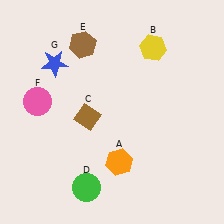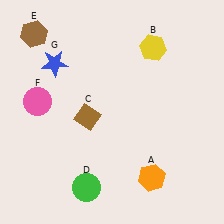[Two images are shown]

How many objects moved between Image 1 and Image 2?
2 objects moved between the two images.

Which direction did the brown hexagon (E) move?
The brown hexagon (E) moved left.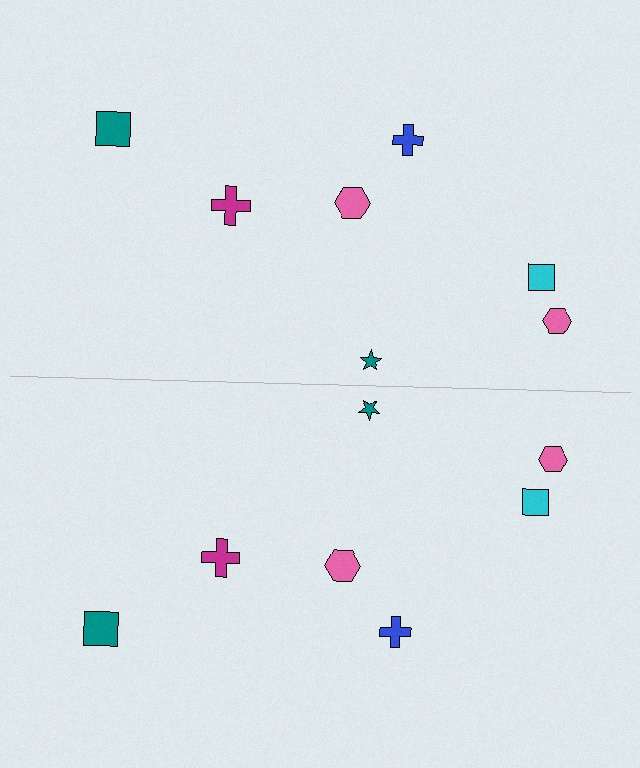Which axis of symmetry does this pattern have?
The pattern has a horizontal axis of symmetry running through the center of the image.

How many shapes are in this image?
There are 14 shapes in this image.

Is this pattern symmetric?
Yes, this pattern has bilateral (reflection) symmetry.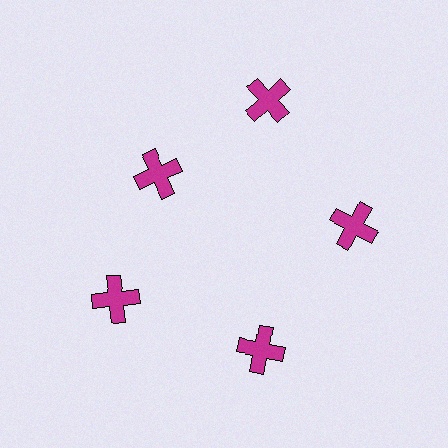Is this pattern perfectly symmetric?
No. The 5 magenta crosses are arranged in a ring, but one element near the 10 o'clock position is pulled inward toward the center, breaking the 5-fold rotational symmetry.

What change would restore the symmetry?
The symmetry would be restored by moving it outward, back onto the ring so that all 5 crosses sit at equal angles and equal distance from the center.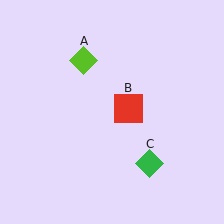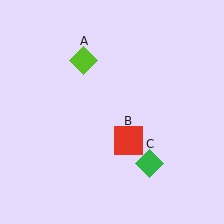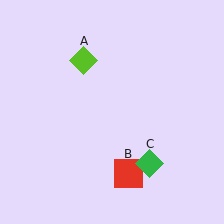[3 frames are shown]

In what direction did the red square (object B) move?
The red square (object B) moved down.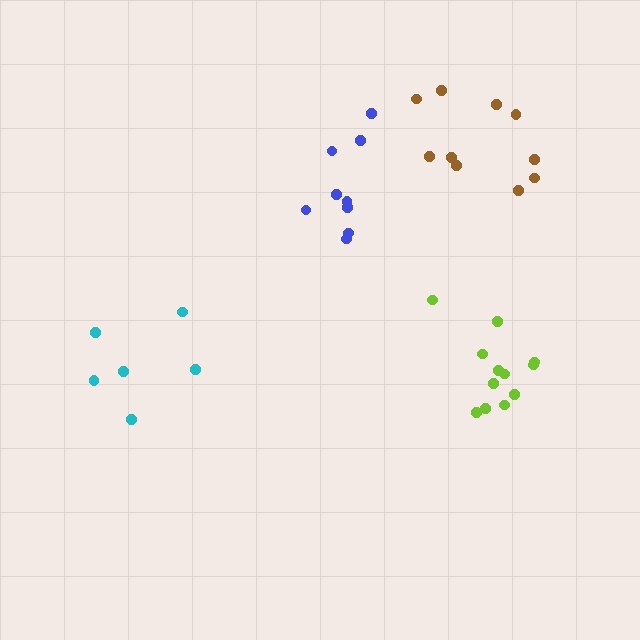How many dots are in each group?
Group 1: 9 dots, Group 2: 12 dots, Group 3: 10 dots, Group 4: 6 dots (37 total).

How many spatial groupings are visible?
There are 4 spatial groupings.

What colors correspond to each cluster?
The clusters are colored: blue, lime, brown, cyan.